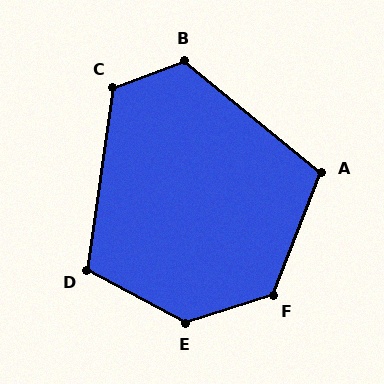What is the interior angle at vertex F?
Approximately 129 degrees (obtuse).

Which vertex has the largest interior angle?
E, at approximately 134 degrees.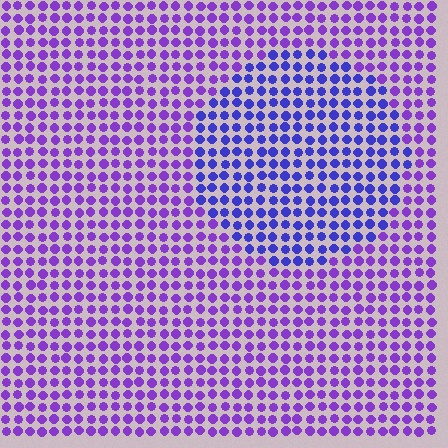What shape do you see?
I see a circle.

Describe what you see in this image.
The image is filled with small purple elements in a uniform arrangement. A circle-shaped region is visible where the elements are tinted to a slightly different hue, forming a subtle color boundary.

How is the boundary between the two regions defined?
The boundary is defined purely by a slight shift in hue (about 31 degrees). Spacing, size, and orientation are identical on both sides.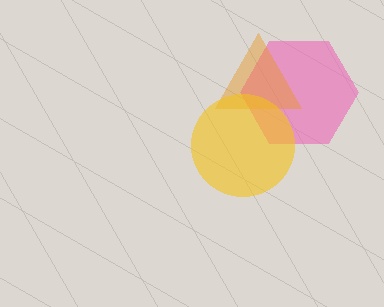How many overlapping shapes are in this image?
There are 3 overlapping shapes in the image.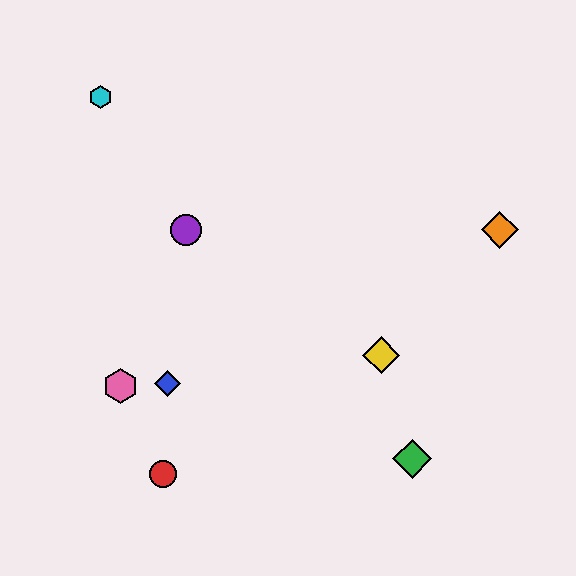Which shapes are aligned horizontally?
The purple circle, the orange diamond are aligned horizontally.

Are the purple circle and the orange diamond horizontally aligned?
Yes, both are at y≈230.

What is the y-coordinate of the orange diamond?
The orange diamond is at y≈230.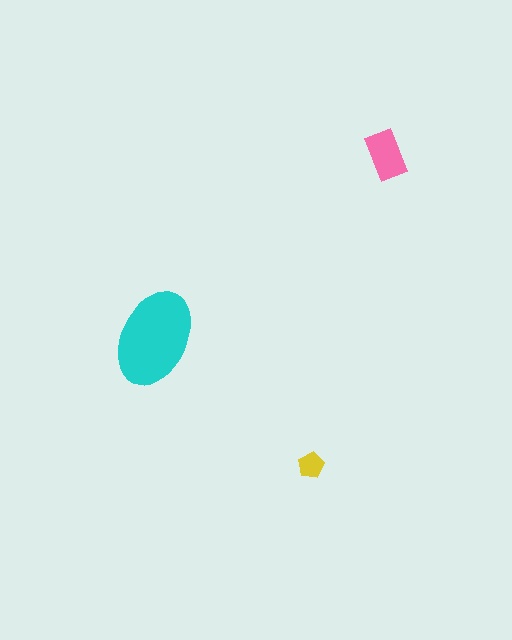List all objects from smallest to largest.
The yellow pentagon, the pink rectangle, the cyan ellipse.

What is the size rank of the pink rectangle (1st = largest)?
2nd.